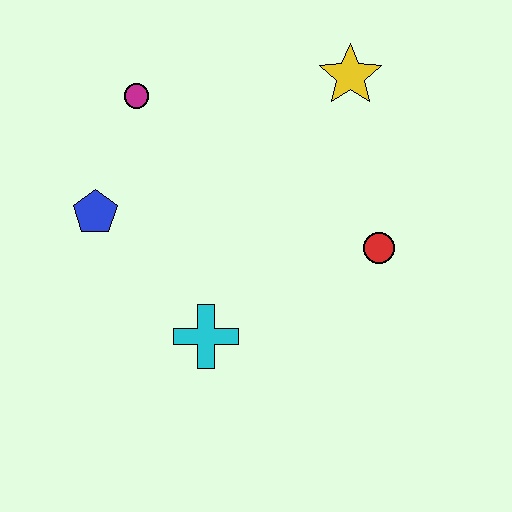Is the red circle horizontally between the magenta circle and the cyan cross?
No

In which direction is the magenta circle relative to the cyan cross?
The magenta circle is above the cyan cross.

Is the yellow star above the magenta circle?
Yes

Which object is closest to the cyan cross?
The blue pentagon is closest to the cyan cross.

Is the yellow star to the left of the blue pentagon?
No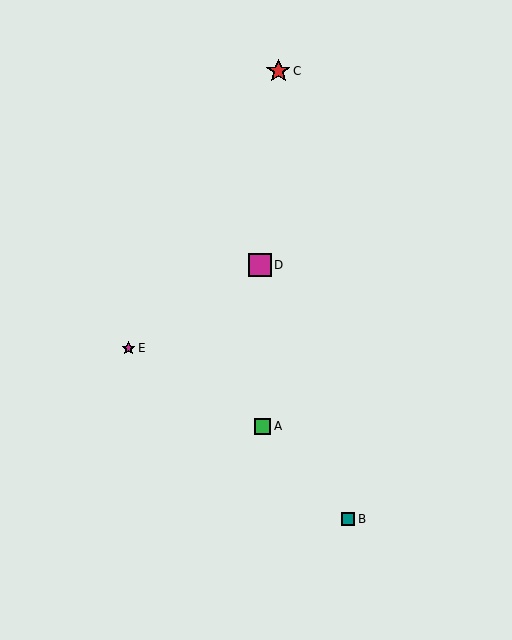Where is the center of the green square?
The center of the green square is at (263, 426).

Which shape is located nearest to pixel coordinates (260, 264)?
The magenta square (labeled D) at (260, 265) is nearest to that location.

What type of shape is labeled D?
Shape D is a magenta square.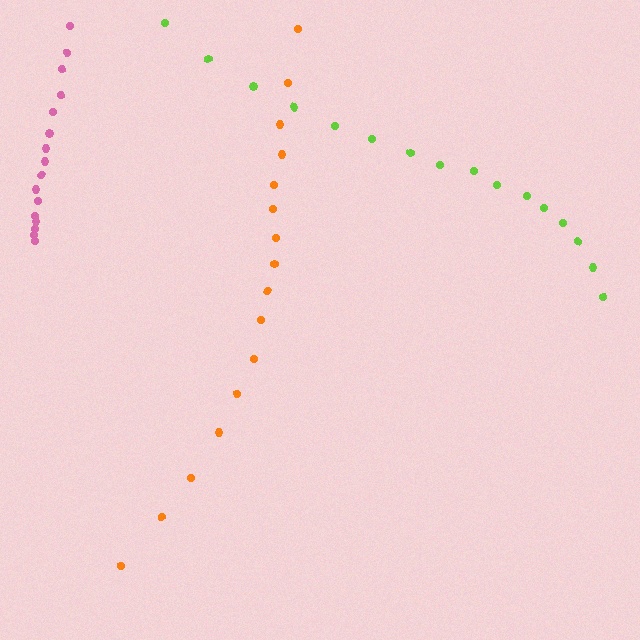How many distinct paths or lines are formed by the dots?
There are 3 distinct paths.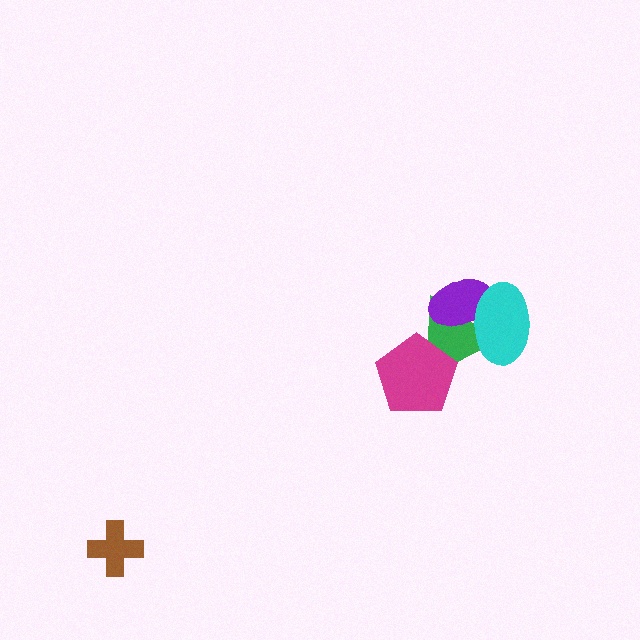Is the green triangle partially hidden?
Yes, it is partially covered by another shape.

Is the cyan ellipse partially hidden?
No, no other shape covers it.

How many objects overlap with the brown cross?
0 objects overlap with the brown cross.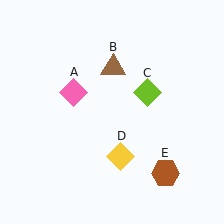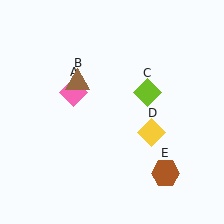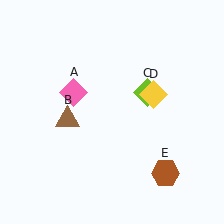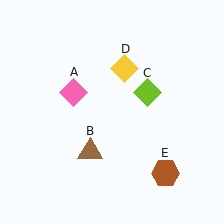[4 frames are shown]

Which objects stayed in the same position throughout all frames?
Pink diamond (object A) and lime diamond (object C) and brown hexagon (object E) remained stationary.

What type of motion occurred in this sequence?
The brown triangle (object B), yellow diamond (object D) rotated counterclockwise around the center of the scene.